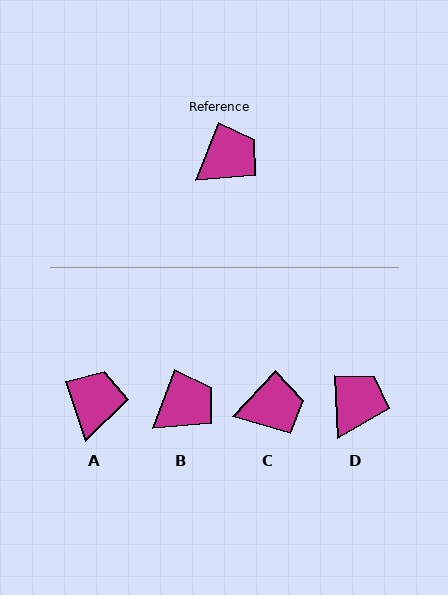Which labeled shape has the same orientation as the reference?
B.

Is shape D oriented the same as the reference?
No, it is off by about 25 degrees.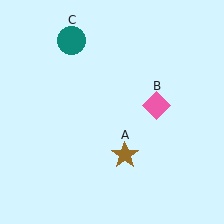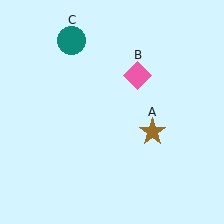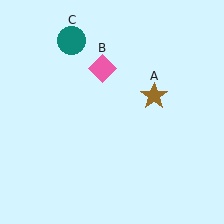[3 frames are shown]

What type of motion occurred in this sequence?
The brown star (object A), pink diamond (object B) rotated counterclockwise around the center of the scene.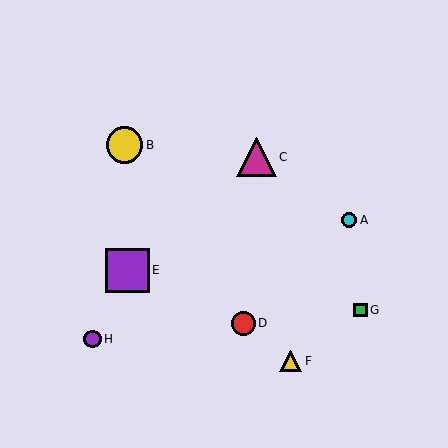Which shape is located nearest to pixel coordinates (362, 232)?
The cyan circle (labeled A) at (349, 220) is nearest to that location.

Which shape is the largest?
The purple square (labeled E) is the largest.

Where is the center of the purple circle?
The center of the purple circle is at (92, 339).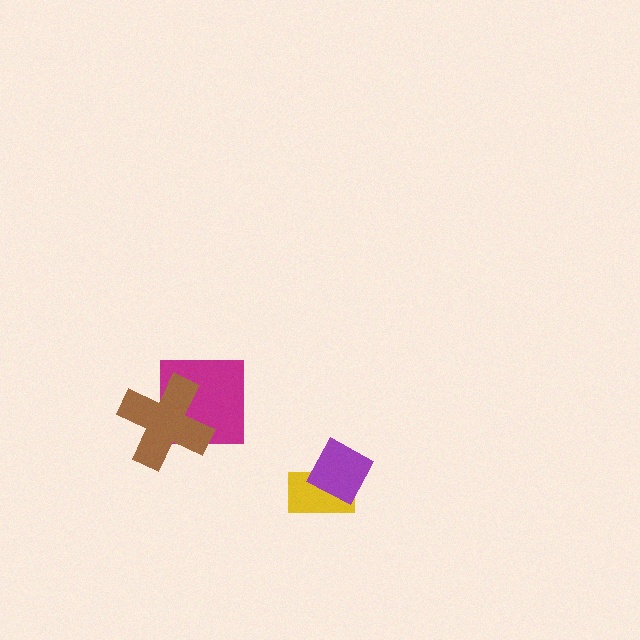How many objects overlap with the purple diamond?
1 object overlaps with the purple diamond.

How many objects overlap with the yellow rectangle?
1 object overlaps with the yellow rectangle.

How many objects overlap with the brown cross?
1 object overlaps with the brown cross.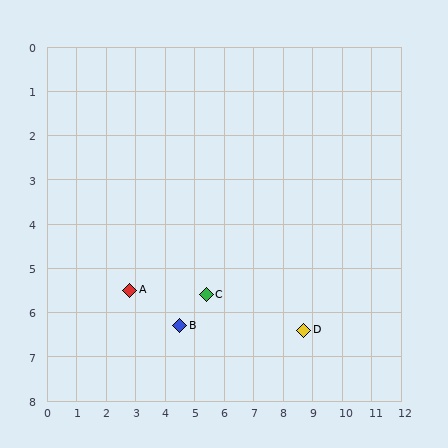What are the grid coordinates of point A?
Point A is at approximately (2.8, 5.5).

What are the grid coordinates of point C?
Point C is at approximately (5.4, 5.6).